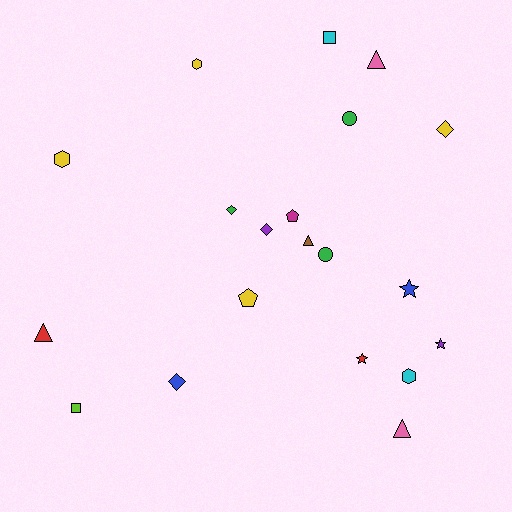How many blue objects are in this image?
There are 2 blue objects.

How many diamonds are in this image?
There are 4 diamonds.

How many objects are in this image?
There are 20 objects.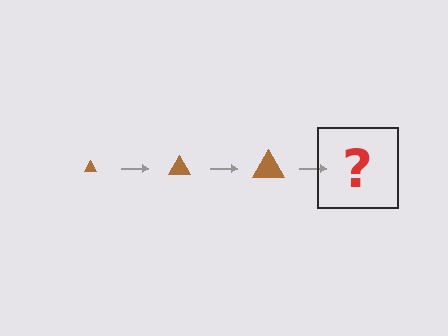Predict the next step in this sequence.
The next step is a brown triangle, larger than the previous one.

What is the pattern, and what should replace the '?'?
The pattern is that the triangle gets progressively larger each step. The '?' should be a brown triangle, larger than the previous one.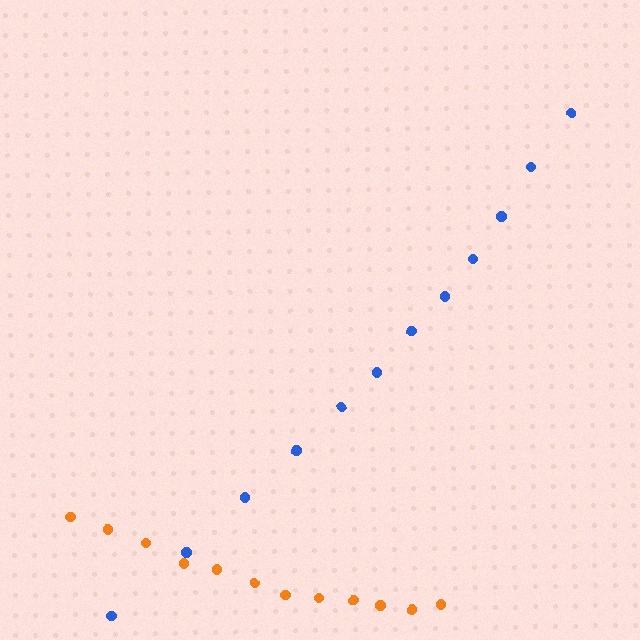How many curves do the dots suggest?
There are 2 distinct paths.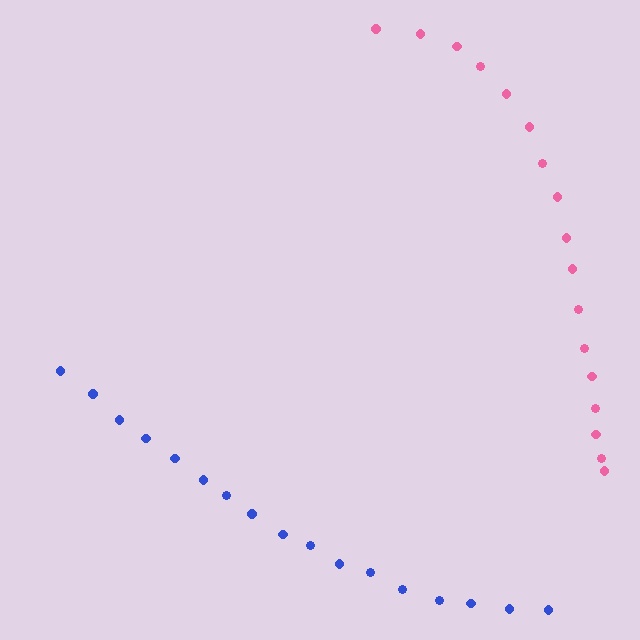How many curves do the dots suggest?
There are 2 distinct paths.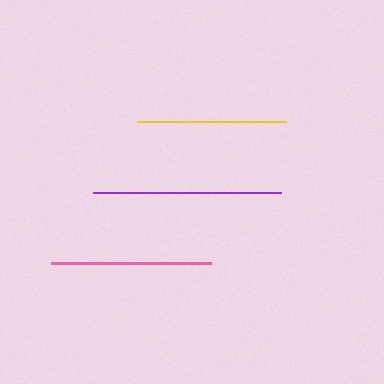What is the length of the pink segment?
The pink segment is approximately 160 pixels long.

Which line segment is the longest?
The purple line is the longest at approximately 188 pixels.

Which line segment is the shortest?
The yellow line is the shortest at approximately 149 pixels.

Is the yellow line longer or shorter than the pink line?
The pink line is longer than the yellow line.